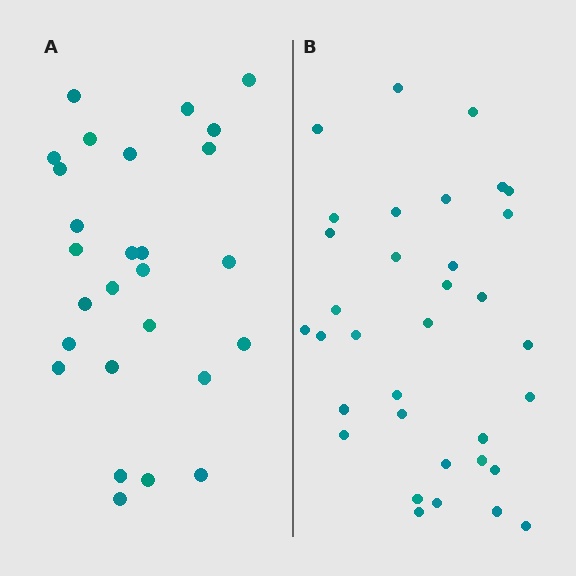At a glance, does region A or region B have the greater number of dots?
Region B (the right region) has more dots.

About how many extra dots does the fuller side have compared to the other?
Region B has roughly 8 or so more dots than region A.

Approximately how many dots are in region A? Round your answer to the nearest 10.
About 30 dots. (The exact count is 27, which rounds to 30.)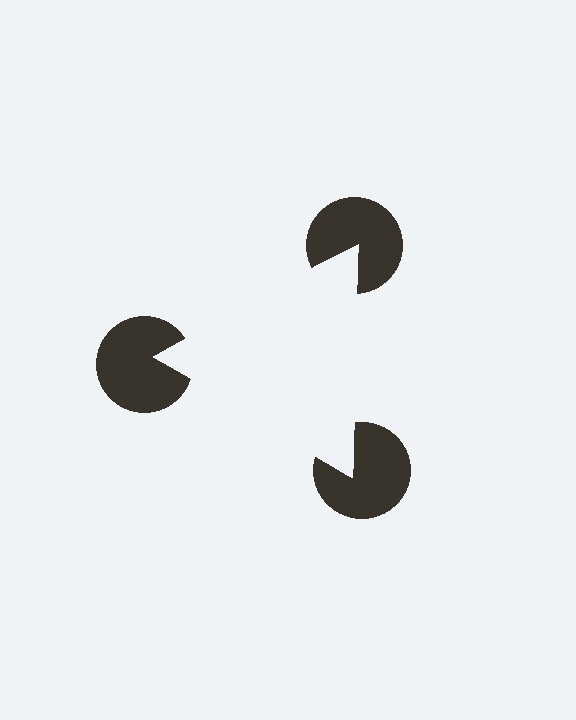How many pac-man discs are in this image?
There are 3 — one at each vertex of the illusory triangle.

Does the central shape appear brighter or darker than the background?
It typically appears slightly brighter than the background, even though no actual brightness change is drawn.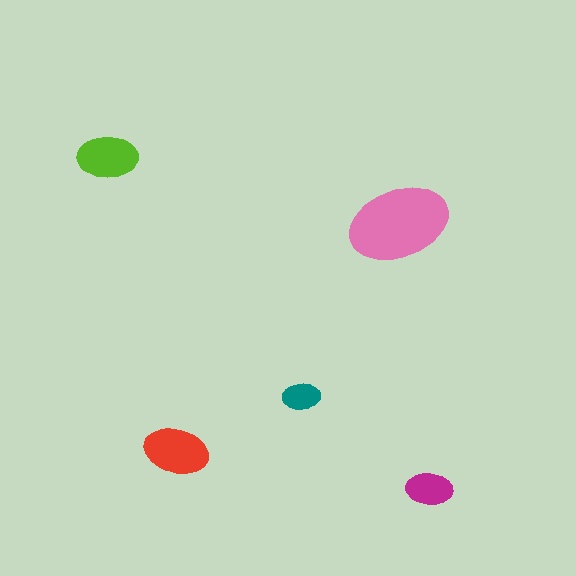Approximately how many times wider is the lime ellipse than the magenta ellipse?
About 1.5 times wider.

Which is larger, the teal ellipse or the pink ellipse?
The pink one.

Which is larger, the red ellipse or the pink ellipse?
The pink one.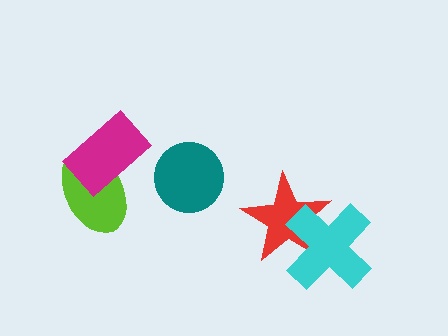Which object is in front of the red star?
The cyan cross is in front of the red star.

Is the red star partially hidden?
Yes, it is partially covered by another shape.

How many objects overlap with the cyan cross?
1 object overlaps with the cyan cross.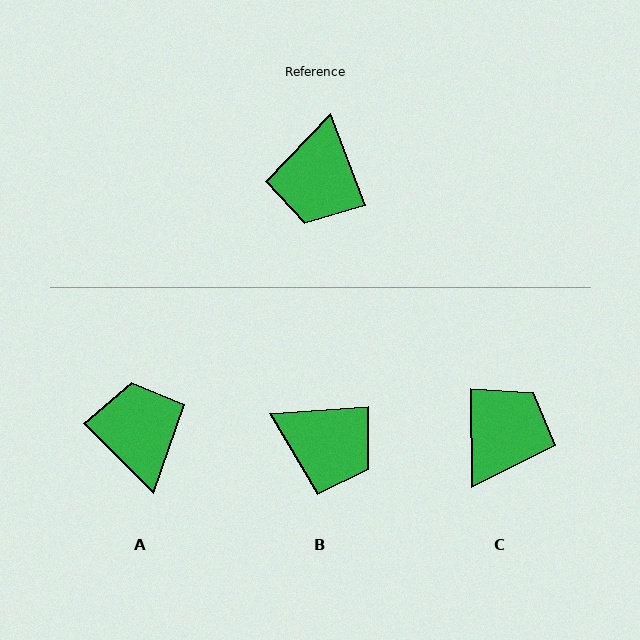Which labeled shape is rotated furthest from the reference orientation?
C, about 160 degrees away.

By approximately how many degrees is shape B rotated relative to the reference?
Approximately 74 degrees counter-clockwise.